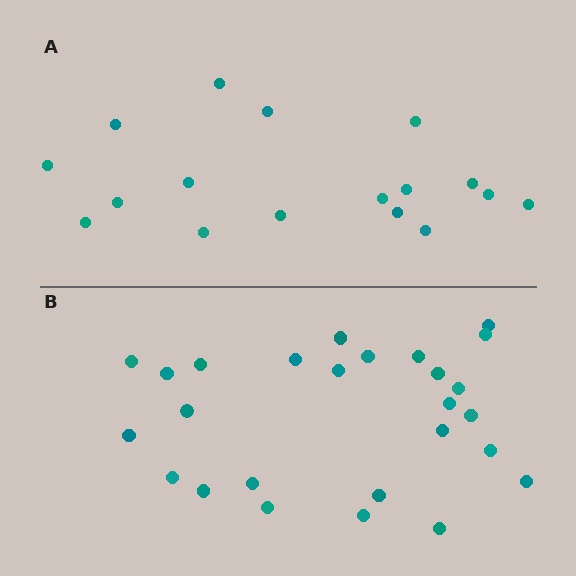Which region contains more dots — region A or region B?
Region B (the bottom region) has more dots.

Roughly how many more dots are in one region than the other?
Region B has roughly 8 or so more dots than region A.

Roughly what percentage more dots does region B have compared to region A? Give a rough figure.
About 55% more.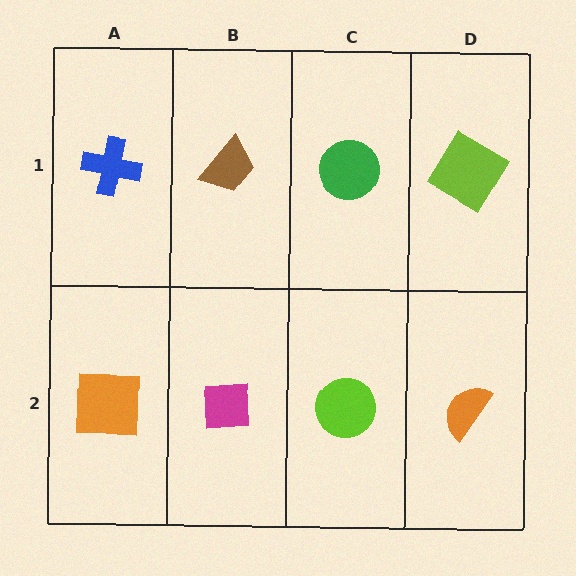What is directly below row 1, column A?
An orange square.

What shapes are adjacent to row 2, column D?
A lime diamond (row 1, column D), a lime circle (row 2, column C).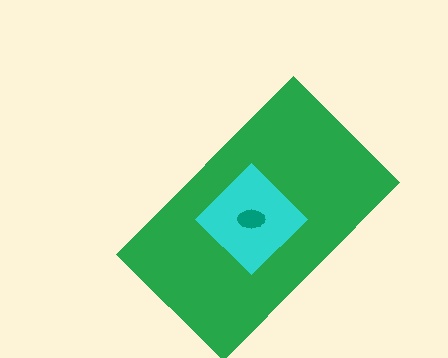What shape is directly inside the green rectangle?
The cyan diamond.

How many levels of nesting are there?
3.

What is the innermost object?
The teal ellipse.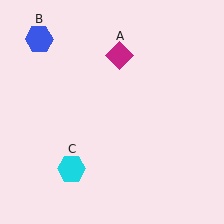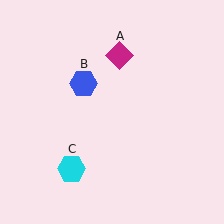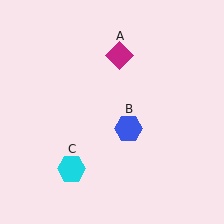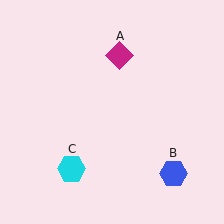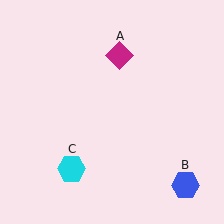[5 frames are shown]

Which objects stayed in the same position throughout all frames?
Magenta diamond (object A) and cyan hexagon (object C) remained stationary.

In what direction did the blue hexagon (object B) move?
The blue hexagon (object B) moved down and to the right.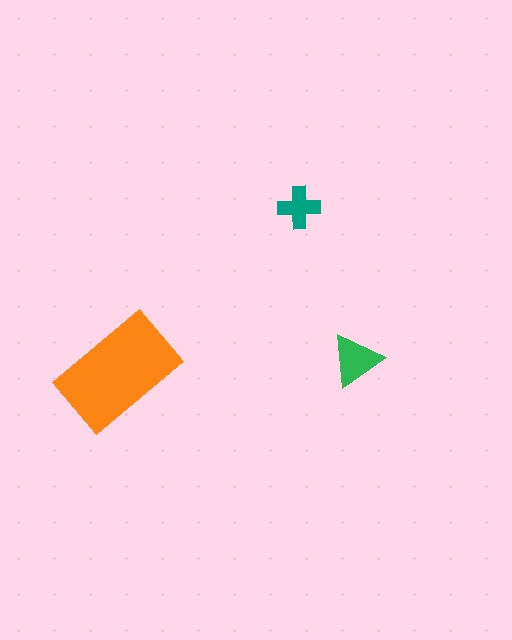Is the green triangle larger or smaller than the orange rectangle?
Smaller.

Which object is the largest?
The orange rectangle.